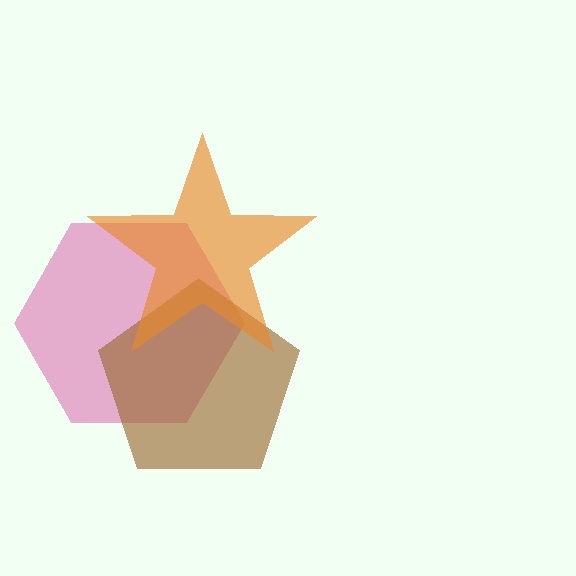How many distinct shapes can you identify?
There are 3 distinct shapes: a pink hexagon, a brown pentagon, an orange star.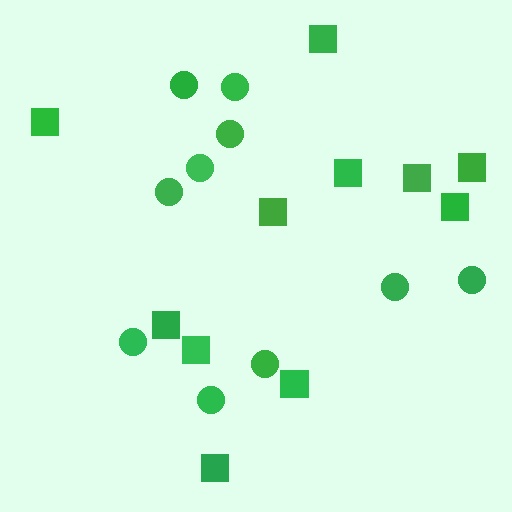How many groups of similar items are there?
There are 2 groups: one group of squares (11) and one group of circles (10).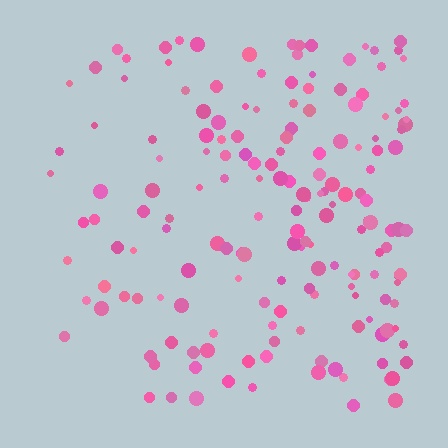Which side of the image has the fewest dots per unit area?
The left.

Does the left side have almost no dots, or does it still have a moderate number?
Still a moderate number, just noticeably fewer than the right.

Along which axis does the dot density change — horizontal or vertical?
Horizontal.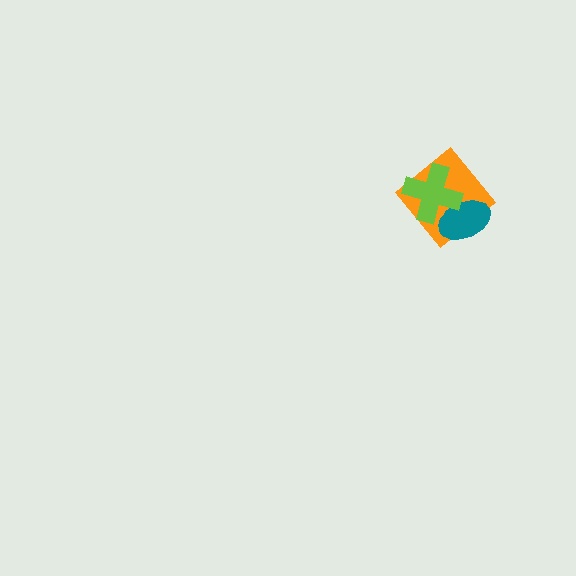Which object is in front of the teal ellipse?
The lime cross is in front of the teal ellipse.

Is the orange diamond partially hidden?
Yes, it is partially covered by another shape.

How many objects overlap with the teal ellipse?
2 objects overlap with the teal ellipse.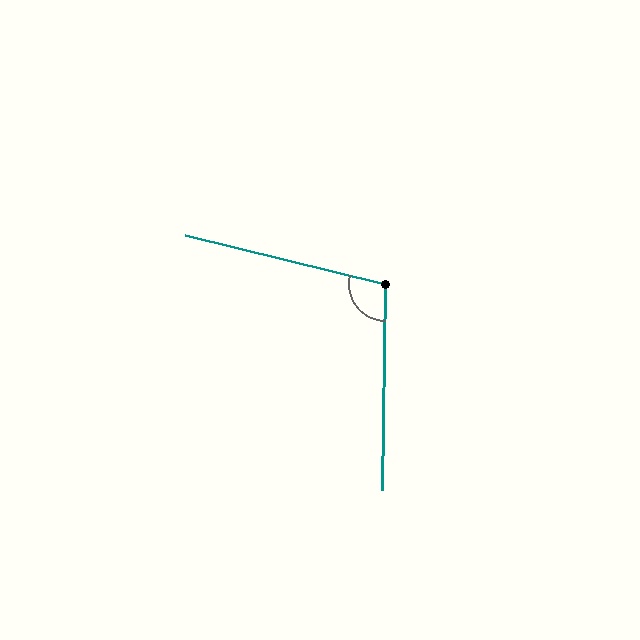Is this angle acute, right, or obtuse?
It is obtuse.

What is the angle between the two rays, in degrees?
Approximately 103 degrees.